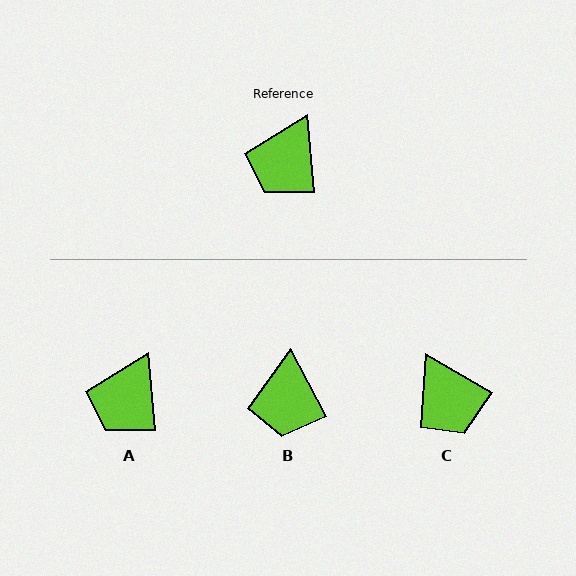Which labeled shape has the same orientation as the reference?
A.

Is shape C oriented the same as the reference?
No, it is off by about 55 degrees.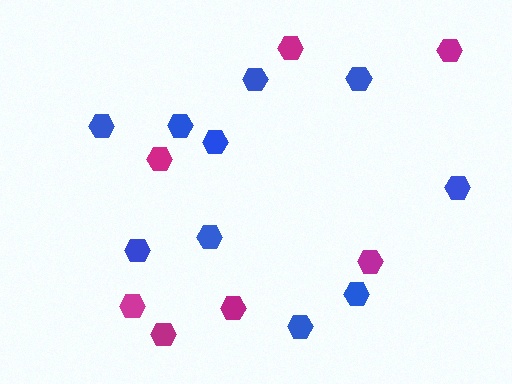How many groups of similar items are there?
There are 2 groups: one group of blue hexagons (10) and one group of magenta hexagons (7).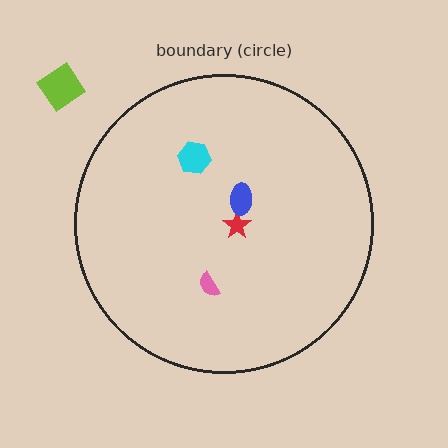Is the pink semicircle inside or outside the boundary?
Inside.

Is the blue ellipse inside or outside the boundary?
Inside.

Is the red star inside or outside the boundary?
Inside.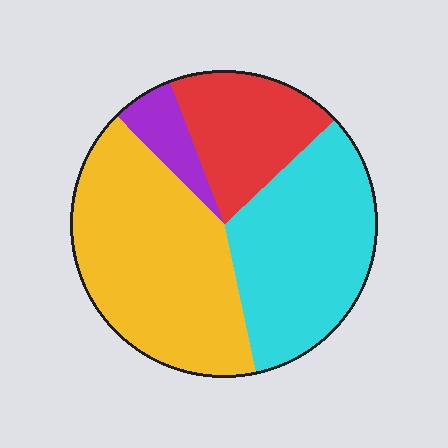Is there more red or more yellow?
Yellow.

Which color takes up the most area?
Yellow, at roughly 40%.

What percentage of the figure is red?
Red covers around 20% of the figure.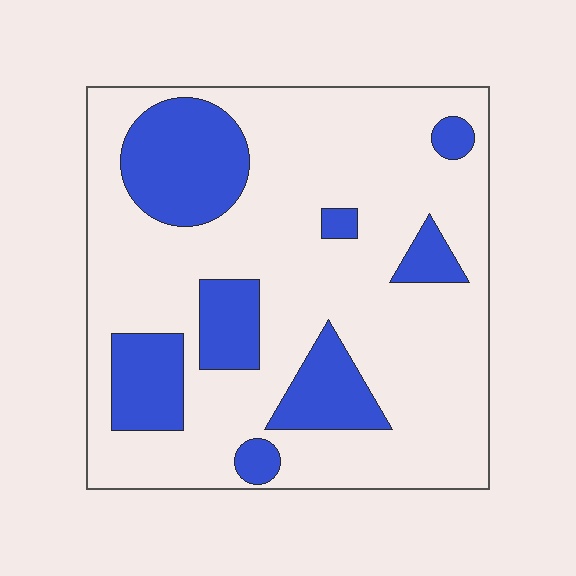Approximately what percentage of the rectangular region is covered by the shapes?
Approximately 25%.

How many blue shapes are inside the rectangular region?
8.